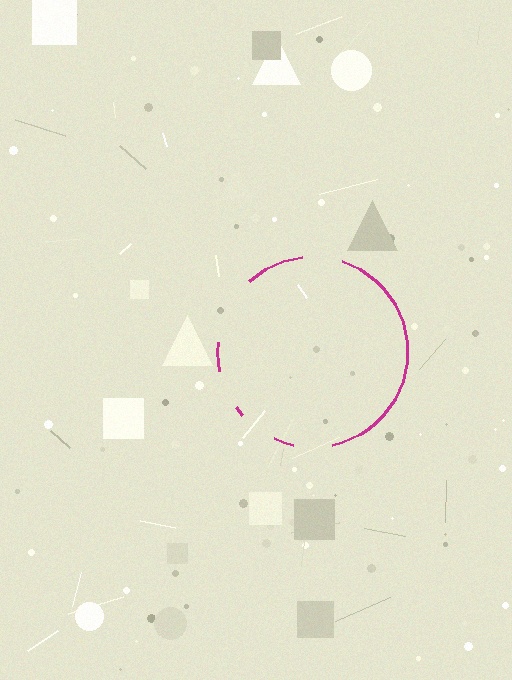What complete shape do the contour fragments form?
The contour fragments form a circle.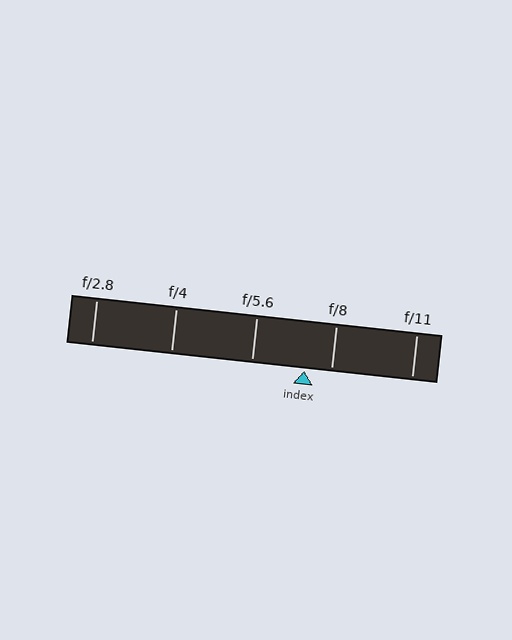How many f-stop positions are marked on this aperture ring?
There are 5 f-stop positions marked.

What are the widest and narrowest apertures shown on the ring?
The widest aperture shown is f/2.8 and the narrowest is f/11.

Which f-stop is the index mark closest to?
The index mark is closest to f/8.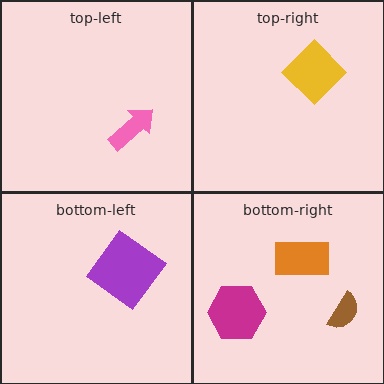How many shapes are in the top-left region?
1.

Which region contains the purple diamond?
The bottom-left region.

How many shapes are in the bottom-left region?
1.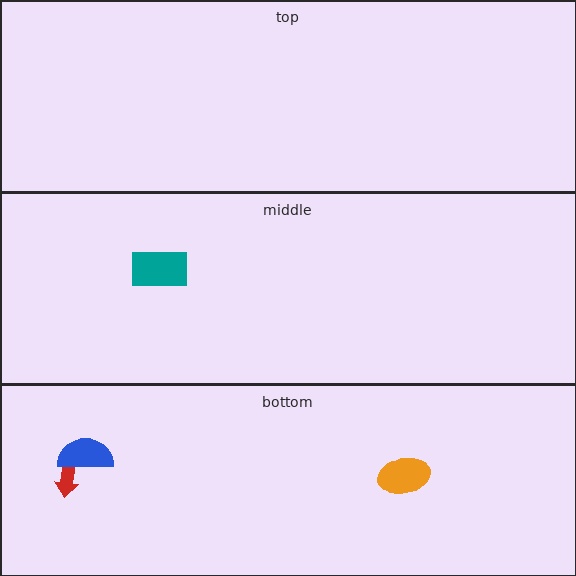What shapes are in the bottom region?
The red arrow, the orange ellipse, the blue semicircle.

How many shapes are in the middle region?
1.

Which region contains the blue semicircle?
The bottom region.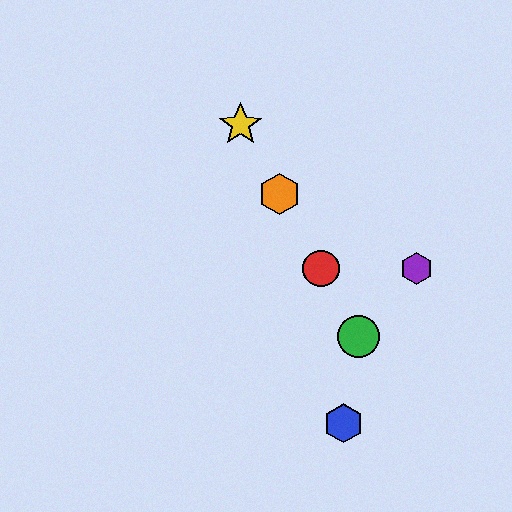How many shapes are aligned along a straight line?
4 shapes (the red circle, the green circle, the yellow star, the orange hexagon) are aligned along a straight line.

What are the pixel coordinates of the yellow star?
The yellow star is at (240, 125).